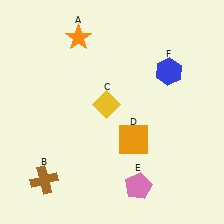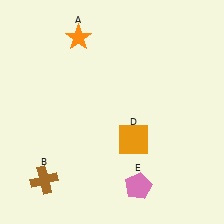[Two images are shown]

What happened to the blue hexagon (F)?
The blue hexagon (F) was removed in Image 2. It was in the top-right area of Image 1.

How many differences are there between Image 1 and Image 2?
There are 2 differences between the two images.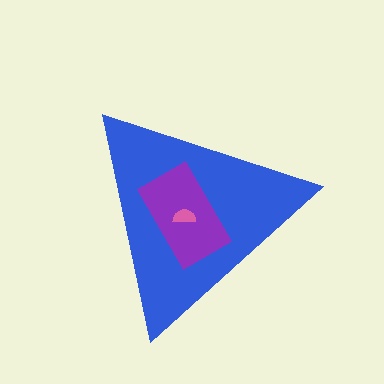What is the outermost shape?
The blue triangle.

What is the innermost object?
The pink semicircle.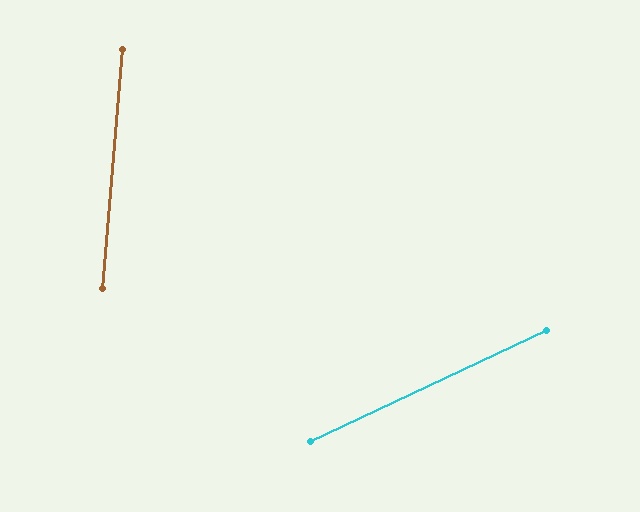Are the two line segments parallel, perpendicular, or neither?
Neither parallel nor perpendicular — they differ by about 60°.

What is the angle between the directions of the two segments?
Approximately 60 degrees.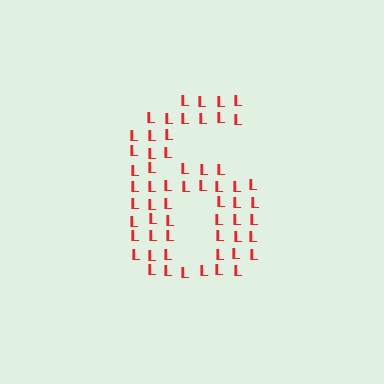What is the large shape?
The large shape is the digit 6.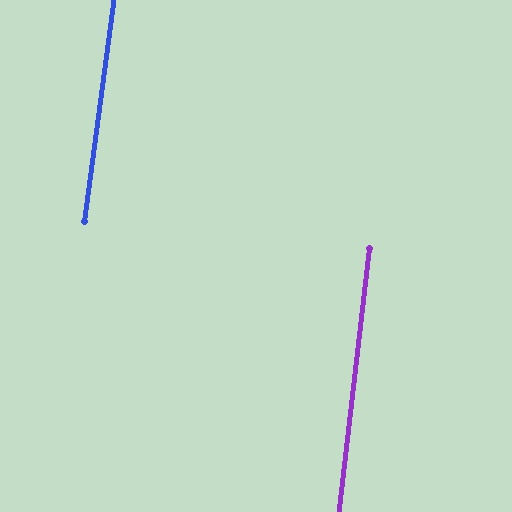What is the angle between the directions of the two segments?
Approximately 1 degree.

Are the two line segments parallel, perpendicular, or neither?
Parallel — their directions differ by only 0.9°.